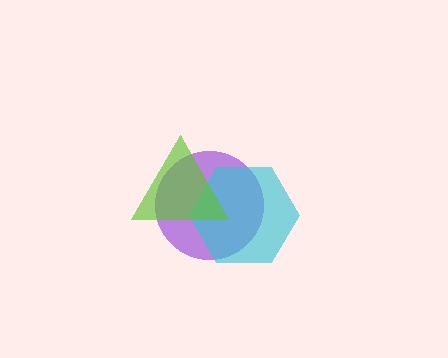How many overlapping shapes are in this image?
There are 3 overlapping shapes in the image.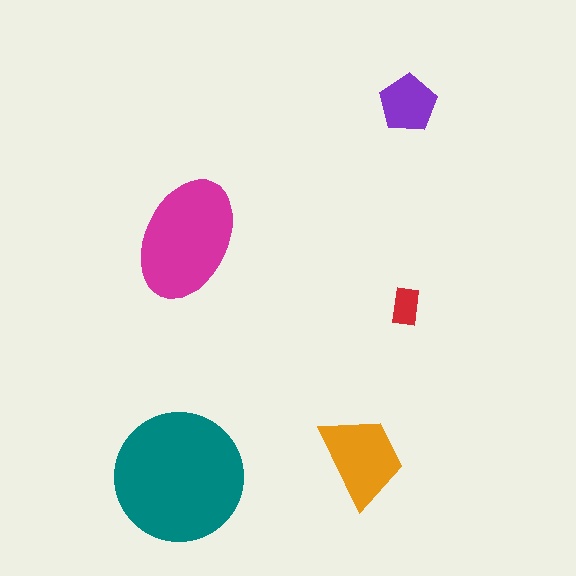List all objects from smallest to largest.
The red rectangle, the purple pentagon, the orange trapezoid, the magenta ellipse, the teal circle.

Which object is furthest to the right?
The purple pentagon is rightmost.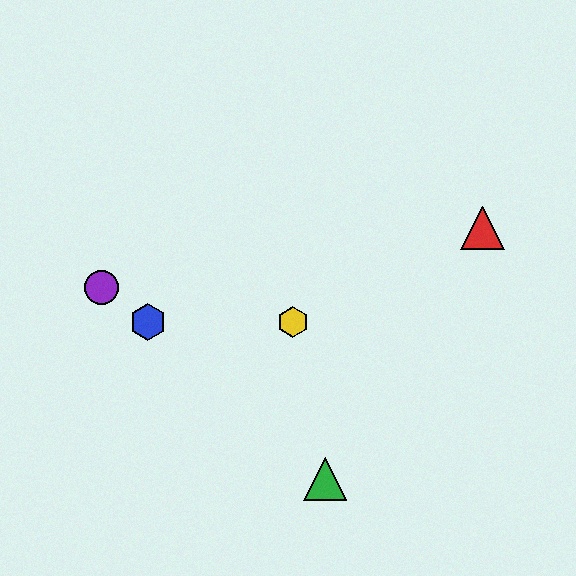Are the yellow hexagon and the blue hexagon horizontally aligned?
Yes, both are at y≈322.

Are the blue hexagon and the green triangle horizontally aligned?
No, the blue hexagon is at y≈322 and the green triangle is at y≈479.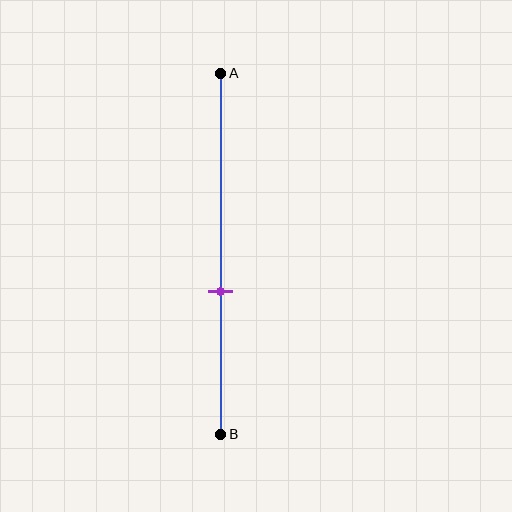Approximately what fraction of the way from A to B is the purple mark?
The purple mark is approximately 60% of the way from A to B.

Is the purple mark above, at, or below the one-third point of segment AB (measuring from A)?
The purple mark is below the one-third point of segment AB.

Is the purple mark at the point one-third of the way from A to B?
No, the mark is at about 60% from A, not at the 33% one-third point.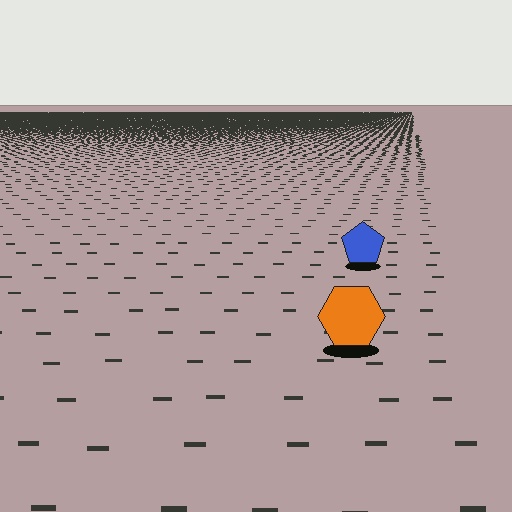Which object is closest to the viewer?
The orange hexagon is closest. The texture marks near it are larger and more spread out.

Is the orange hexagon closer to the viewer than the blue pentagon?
Yes. The orange hexagon is closer — you can tell from the texture gradient: the ground texture is coarser near it.